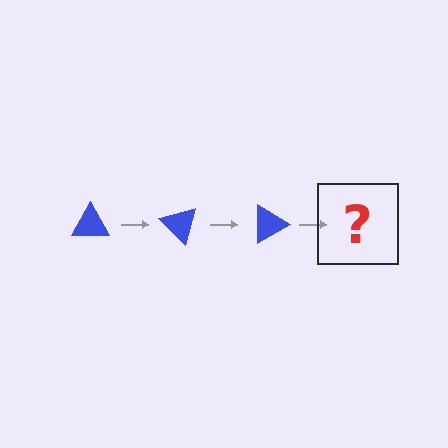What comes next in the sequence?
The next element should be a blue triangle rotated 135 degrees.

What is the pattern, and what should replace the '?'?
The pattern is that the triangle rotates 45 degrees each step. The '?' should be a blue triangle rotated 135 degrees.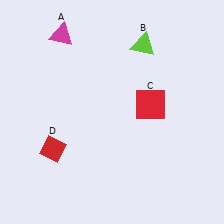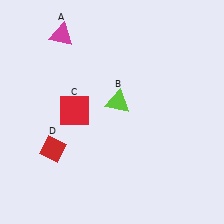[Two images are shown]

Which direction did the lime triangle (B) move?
The lime triangle (B) moved down.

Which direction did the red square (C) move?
The red square (C) moved left.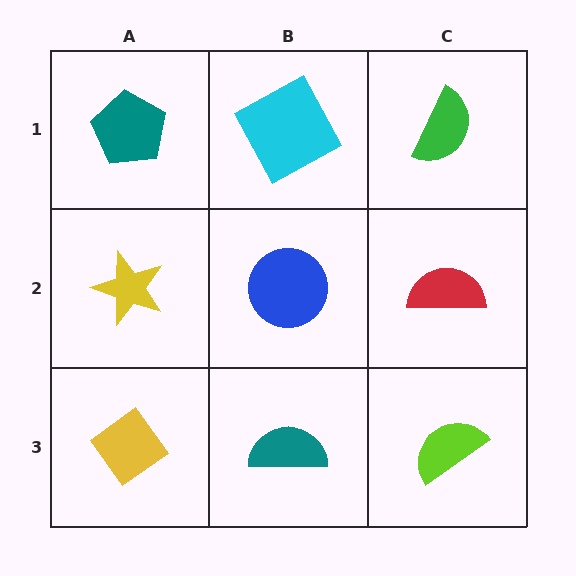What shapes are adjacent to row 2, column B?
A cyan square (row 1, column B), a teal semicircle (row 3, column B), a yellow star (row 2, column A), a red semicircle (row 2, column C).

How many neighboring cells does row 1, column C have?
2.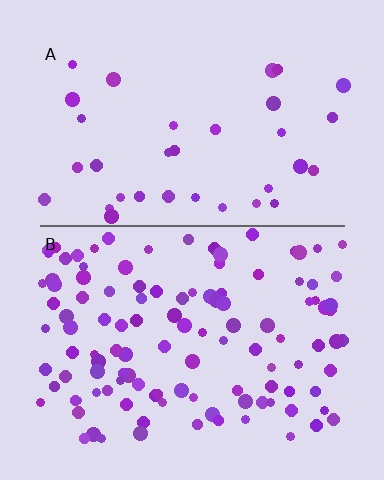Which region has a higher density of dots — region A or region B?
B (the bottom).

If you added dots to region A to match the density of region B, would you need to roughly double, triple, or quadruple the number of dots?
Approximately triple.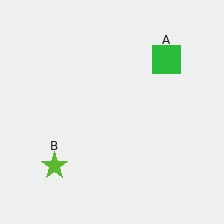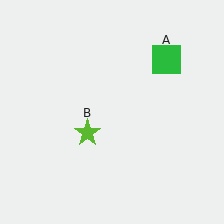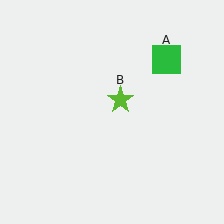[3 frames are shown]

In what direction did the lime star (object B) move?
The lime star (object B) moved up and to the right.